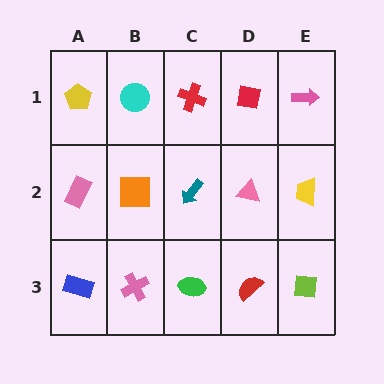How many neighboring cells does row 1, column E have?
2.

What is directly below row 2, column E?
A lime square.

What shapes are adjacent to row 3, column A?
A pink rectangle (row 2, column A), a pink cross (row 3, column B).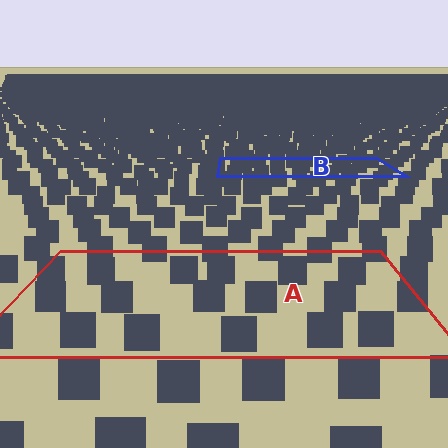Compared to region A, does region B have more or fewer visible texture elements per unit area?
Region B has more texture elements per unit area — they are packed more densely because it is farther away.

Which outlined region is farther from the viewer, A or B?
Region B is farther from the viewer — the texture elements inside it appear smaller and more densely packed.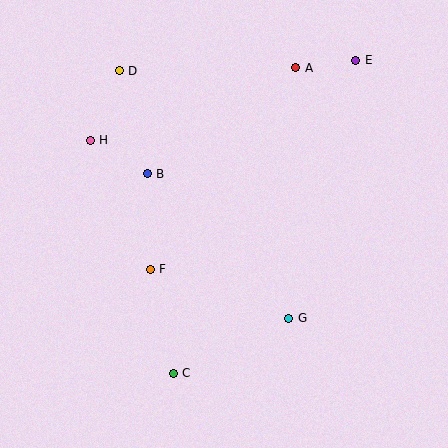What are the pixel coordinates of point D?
Point D is at (119, 71).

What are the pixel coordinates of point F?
Point F is at (150, 269).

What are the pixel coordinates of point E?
Point E is at (356, 60).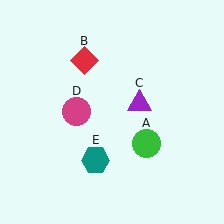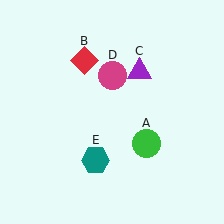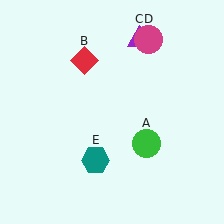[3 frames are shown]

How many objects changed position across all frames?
2 objects changed position: purple triangle (object C), magenta circle (object D).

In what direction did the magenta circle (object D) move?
The magenta circle (object D) moved up and to the right.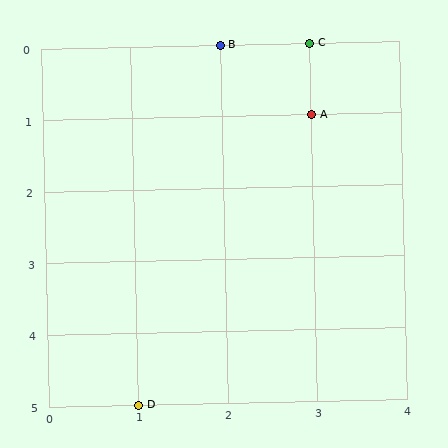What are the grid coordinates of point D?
Point D is at grid coordinates (1, 5).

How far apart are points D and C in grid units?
Points D and C are 2 columns and 5 rows apart (about 5.4 grid units diagonally).